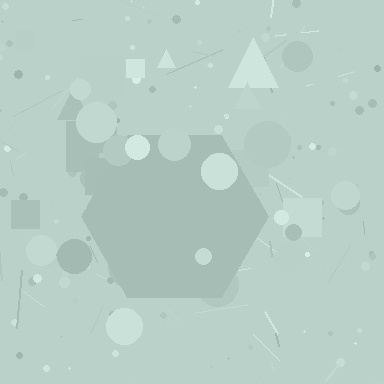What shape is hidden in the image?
A hexagon is hidden in the image.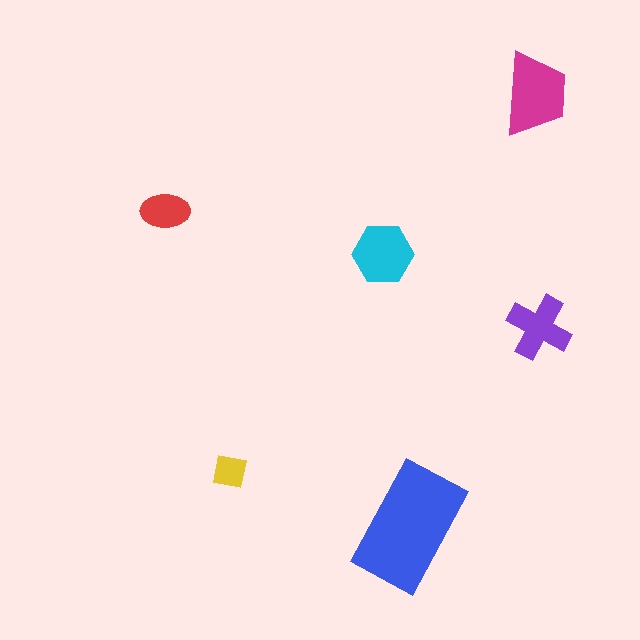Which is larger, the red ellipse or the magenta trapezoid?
The magenta trapezoid.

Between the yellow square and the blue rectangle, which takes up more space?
The blue rectangle.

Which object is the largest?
The blue rectangle.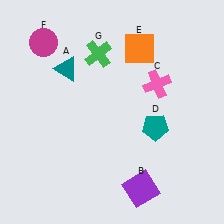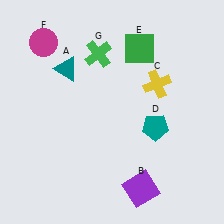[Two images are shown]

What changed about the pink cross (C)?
In Image 1, C is pink. In Image 2, it changed to yellow.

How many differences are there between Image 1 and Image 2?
There are 2 differences between the two images.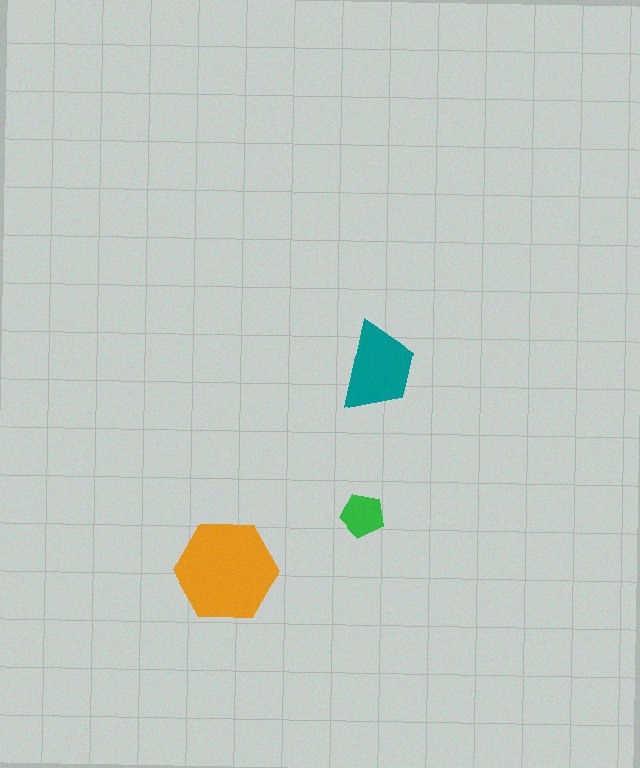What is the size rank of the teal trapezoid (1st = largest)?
2nd.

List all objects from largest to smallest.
The orange hexagon, the teal trapezoid, the green pentagon.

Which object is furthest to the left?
The orange hexagon is leftmost.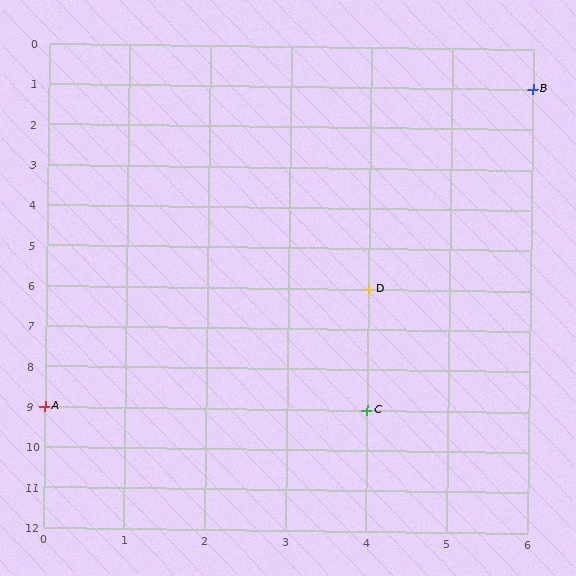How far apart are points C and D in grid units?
Points C and D are 3 rows apart.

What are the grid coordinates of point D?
Point D is at grid coordinates (4, 6).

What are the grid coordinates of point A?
Point A is at grid coordinates (0, 9).